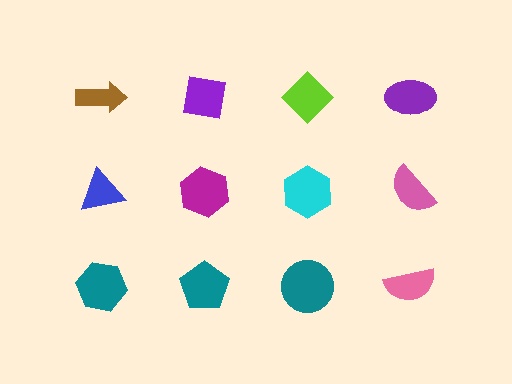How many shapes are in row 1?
4 shapes.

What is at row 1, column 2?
A purple square.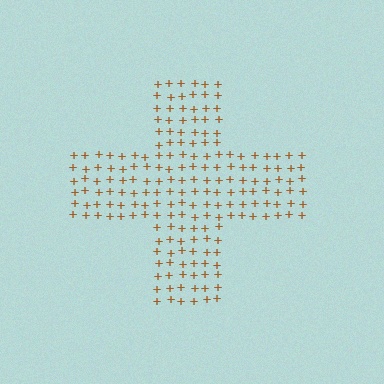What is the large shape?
The large shape is a cross.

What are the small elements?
The small elements are plus signs.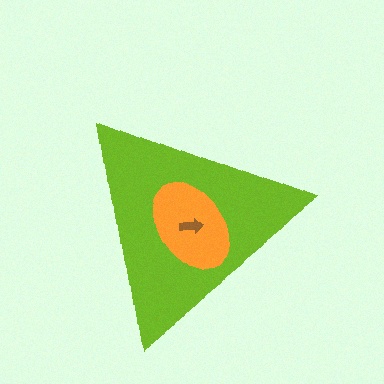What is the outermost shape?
The lime triangle.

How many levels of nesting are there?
3.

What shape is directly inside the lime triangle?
The orange ellipse.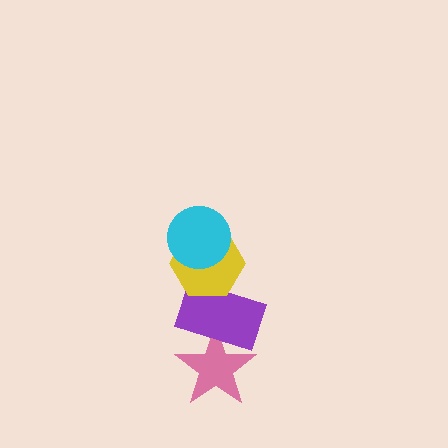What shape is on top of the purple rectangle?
The yellow hexagon is on top of the purple rectangle.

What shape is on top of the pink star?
The purple rectangle is on top of the pink star.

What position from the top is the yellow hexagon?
The yellow hexagon is 2nd from the top.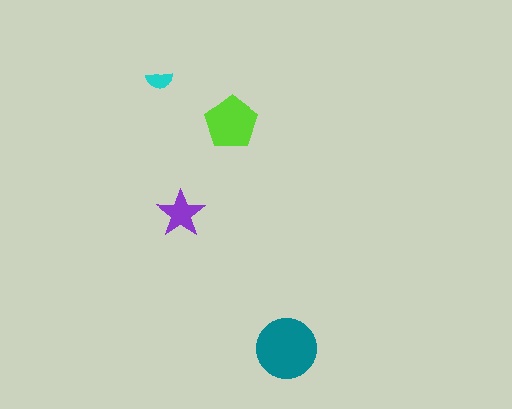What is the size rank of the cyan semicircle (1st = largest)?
4th.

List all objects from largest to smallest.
The teal circle, the lime pentagon, the purple star, the cyan semicircle.